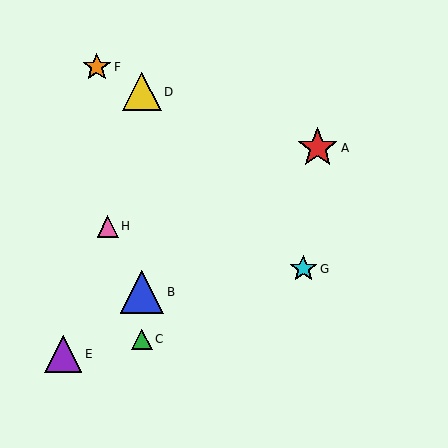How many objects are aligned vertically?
3 objects (B, C, D) are aligned vertically.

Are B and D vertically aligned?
Yes, both are at x≈142.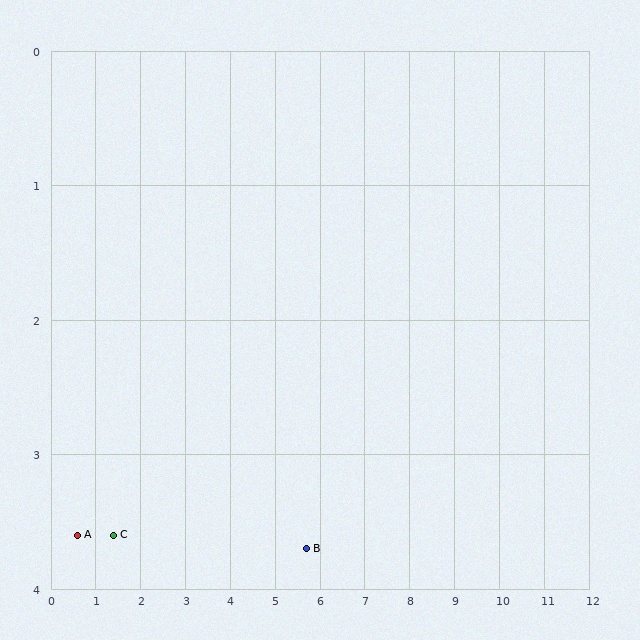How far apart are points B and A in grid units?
Points B and A are about 5.1 grid units apart.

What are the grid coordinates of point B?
Point B is at approximately (5.7, 3.7).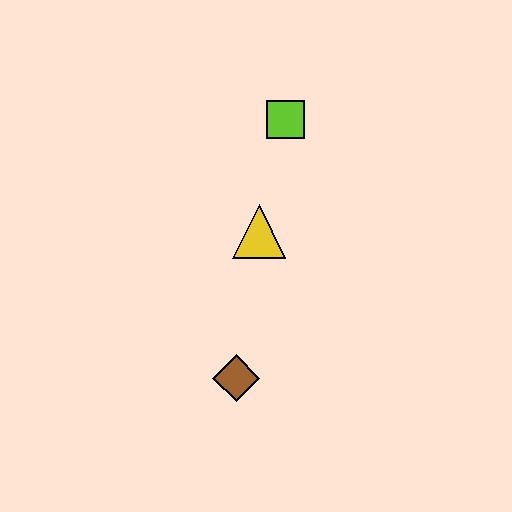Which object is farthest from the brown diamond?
The lime square is farthest from the brown diamond.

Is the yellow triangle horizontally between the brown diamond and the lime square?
Yes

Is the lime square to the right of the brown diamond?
Yes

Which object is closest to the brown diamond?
The yellow triangle is closest to the brown diamond.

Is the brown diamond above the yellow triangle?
No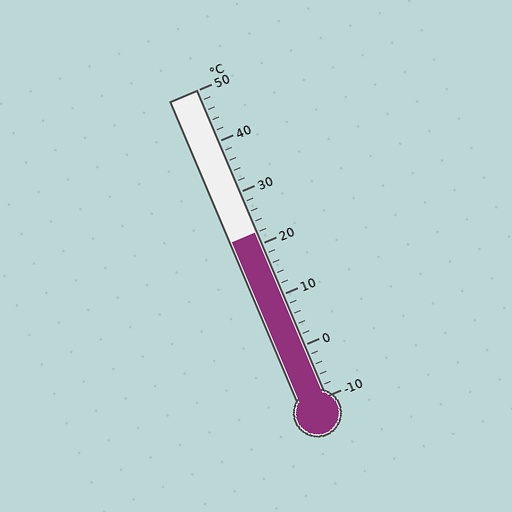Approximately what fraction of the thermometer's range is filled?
The thermometer is filled to approximately 55% of its range.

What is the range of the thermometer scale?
The thermometer scale ranges from -10°C to 50°C.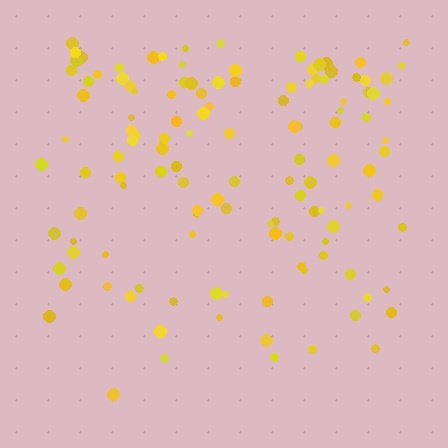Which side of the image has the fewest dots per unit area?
The bottom.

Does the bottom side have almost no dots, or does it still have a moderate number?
Still a moderate number, just noticeably fewer than the top.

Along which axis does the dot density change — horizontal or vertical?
Vertical.